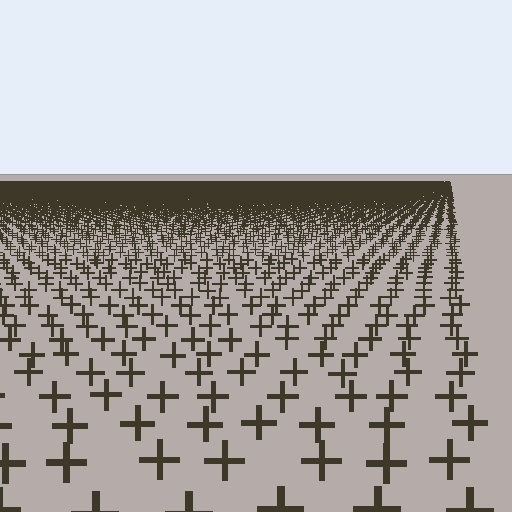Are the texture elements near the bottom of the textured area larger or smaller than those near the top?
Larger. Near the bottom, elements are closer to the viewer and appear at a bigger on-screen size.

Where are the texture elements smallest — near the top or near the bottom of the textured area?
Near the top.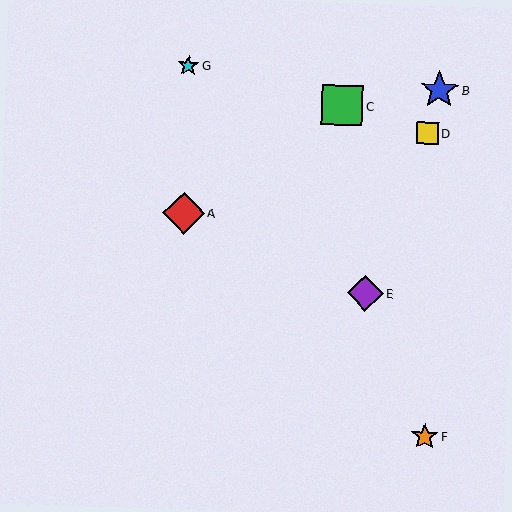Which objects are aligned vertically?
Objects A, G are aligned vertically.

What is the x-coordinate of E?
Object E is at x≈365.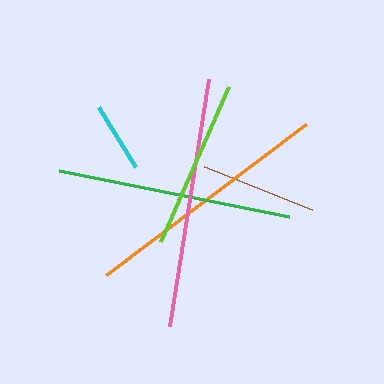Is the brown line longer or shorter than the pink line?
The pink line is longer than the brown line.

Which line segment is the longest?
The pink line is the longest at approximately 250 pixels.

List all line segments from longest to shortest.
From longest to shortest: pink, orange, green, lime, brown, cyan.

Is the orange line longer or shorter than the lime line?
The orange line is longer than the lime line.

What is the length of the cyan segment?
The cyan segment is approximately 71 pixels long.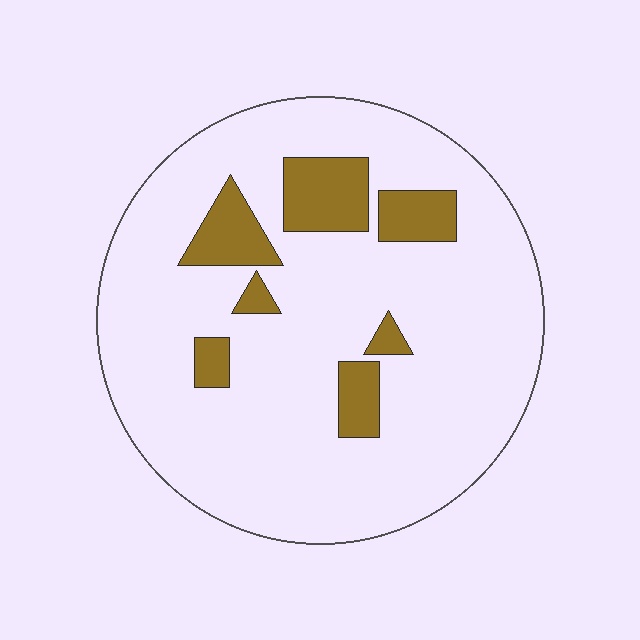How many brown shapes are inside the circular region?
7.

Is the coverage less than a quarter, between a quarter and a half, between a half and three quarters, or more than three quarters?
Less than a quarter.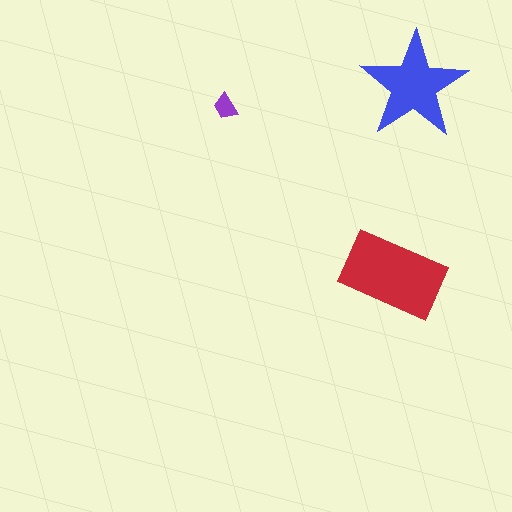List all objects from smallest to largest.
The purple trapezoid, the blue star, the red rectangle.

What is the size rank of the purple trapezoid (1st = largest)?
3rd.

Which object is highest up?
The blue star is topmost.